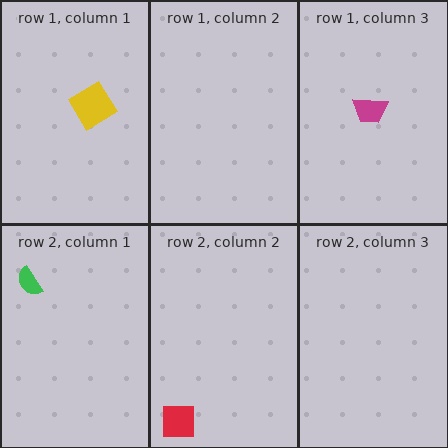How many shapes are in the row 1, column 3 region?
1.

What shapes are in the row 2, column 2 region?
The red square.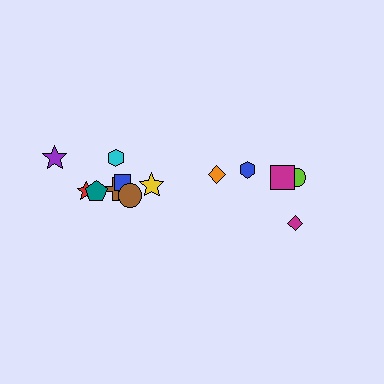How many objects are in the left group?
There are 8 objects.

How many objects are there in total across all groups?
There are 13 objects.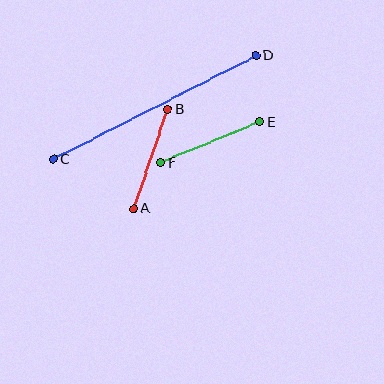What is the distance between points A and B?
The distance is approximately 105 pixels.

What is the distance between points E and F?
The distance is approximately 107 pixels.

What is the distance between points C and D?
The distance is approximately 227 pixels.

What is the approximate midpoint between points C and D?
The midpoint is at approximately (154, 107) pixels.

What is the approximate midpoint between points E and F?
The midpoint is at approximately (210, 142) pixels.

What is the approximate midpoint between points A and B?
The midpoint is at approximately (151, 159) pixels.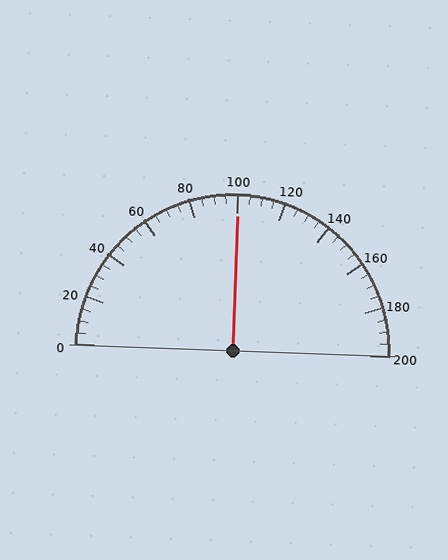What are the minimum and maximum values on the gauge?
The gauge ranges from 0 to 200.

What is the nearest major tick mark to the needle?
The nearest major tick mark is 100.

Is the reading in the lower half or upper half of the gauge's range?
The reading is in the upper half of the range (0 to 200).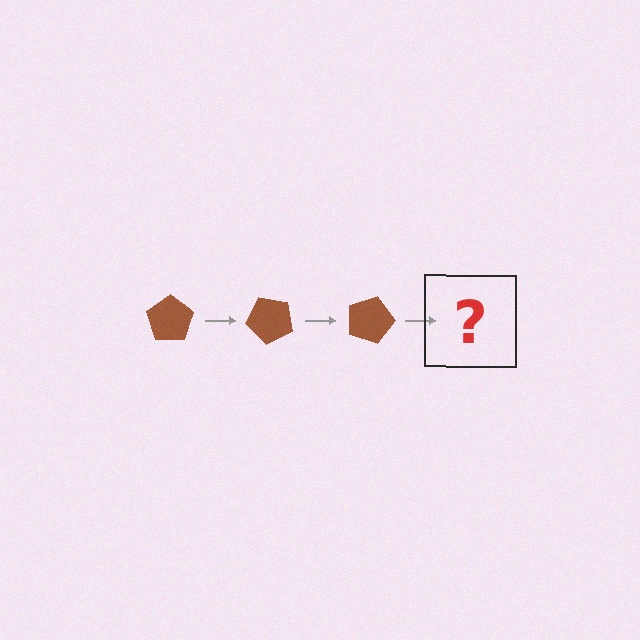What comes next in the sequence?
The next element should be a brown pentagon rotated 135 degrees.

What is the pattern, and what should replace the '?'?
The pattern is that the pentagon rotates 45 degrees each step. The '?' should be a brown pentagon rotated 135 degrees.